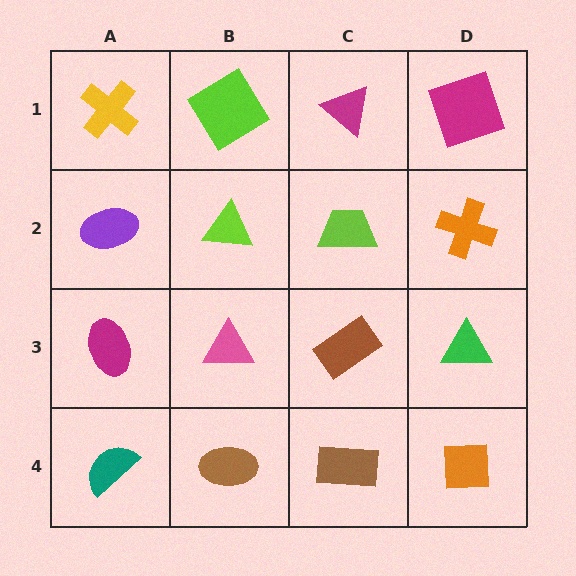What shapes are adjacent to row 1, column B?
A lime triangle (row 2, column B), a yellow cross (row 1, column A), a magenta triangle (row 1, column C).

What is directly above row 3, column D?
An orange cross.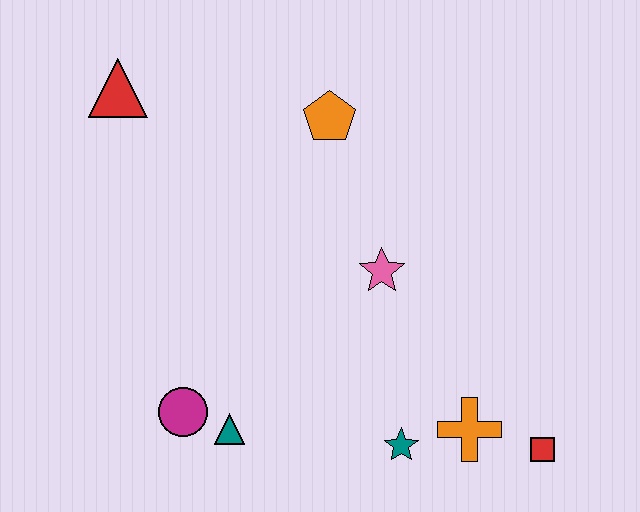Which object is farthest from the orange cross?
The red triangle is farthest from the orange cross.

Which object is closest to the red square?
The orange cross is closest to the red square.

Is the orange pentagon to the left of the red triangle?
No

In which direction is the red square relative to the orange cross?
The red square is to the right of the orange cross.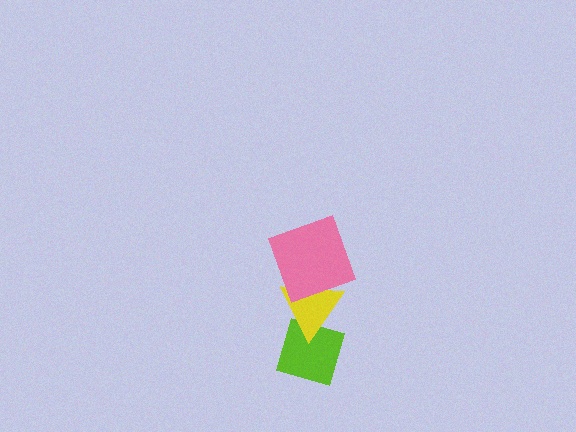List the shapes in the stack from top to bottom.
From top to bottom: the pink square, the yellow triangle, the lime diamond.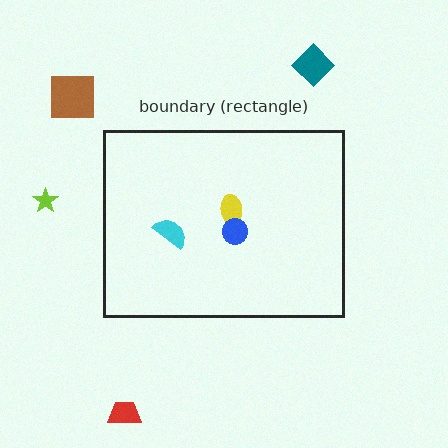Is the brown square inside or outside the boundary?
Outside.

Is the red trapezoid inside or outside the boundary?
Outside.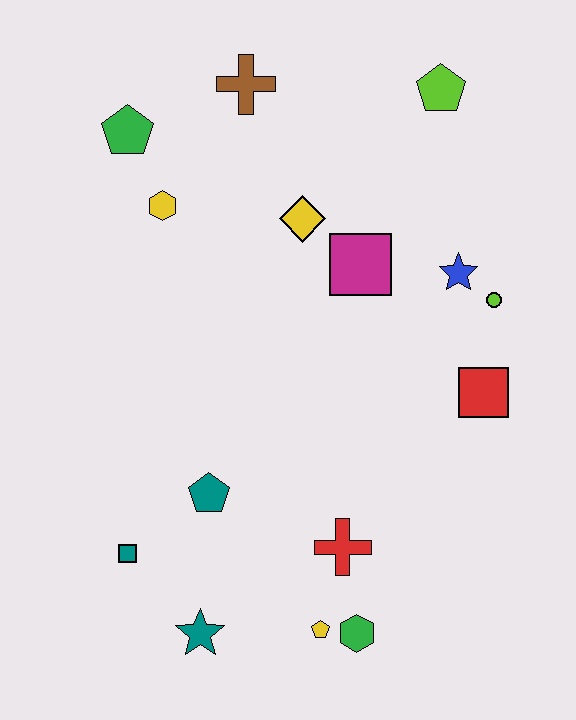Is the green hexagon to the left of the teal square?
No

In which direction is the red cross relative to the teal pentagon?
The red cross is to the right of the teal pentagon.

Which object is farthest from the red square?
The green pentagon is farthest from the red square.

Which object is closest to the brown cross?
The green pentagon is closest to the brown cross.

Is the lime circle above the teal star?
Yes